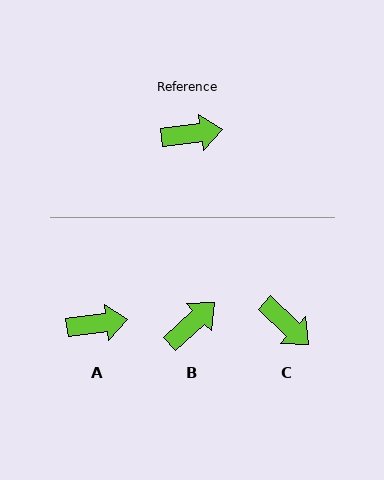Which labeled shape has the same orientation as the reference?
A.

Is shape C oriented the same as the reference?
No, it is off by about 51 degrees.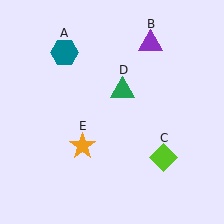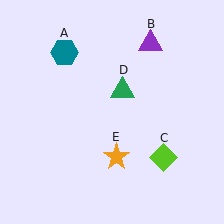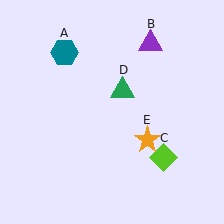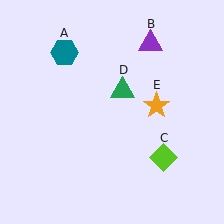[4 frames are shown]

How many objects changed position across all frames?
1 object changed position: orange star (object E).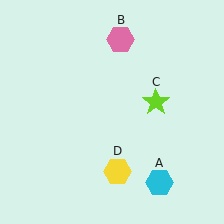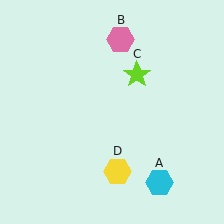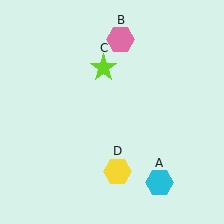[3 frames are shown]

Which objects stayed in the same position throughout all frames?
Cyan hexagon (object A) and pink hexagon (object B) and yellow hexagon (object D) remained stationary.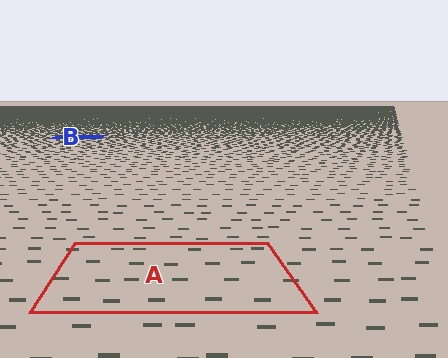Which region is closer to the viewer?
Region A is closer. The texture elements there are larger and more spread out.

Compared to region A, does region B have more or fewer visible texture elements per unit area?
Region B has more texture elements per unit area — they are packed more densely because it is farther away.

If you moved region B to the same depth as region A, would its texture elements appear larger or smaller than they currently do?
They would appear larger. At a closer depth, the same texture elements are projected at a bigger on-screen size.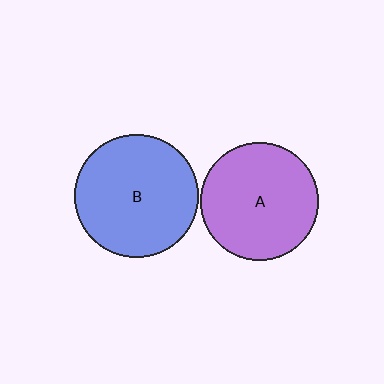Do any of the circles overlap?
No, none of the circles overlap.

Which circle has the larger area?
Circle B (blue).